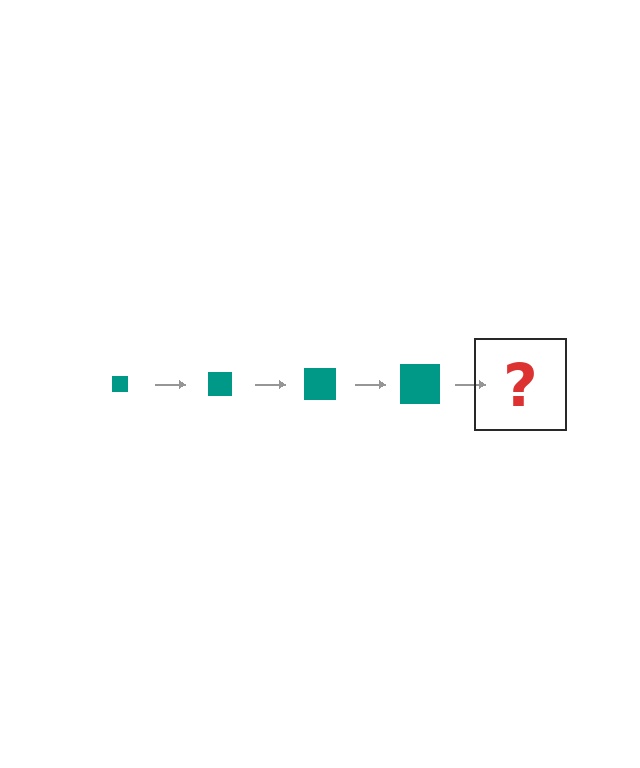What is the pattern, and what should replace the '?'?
The pattern is that the square gets progressively larger each step. The '?' should be a teal square, larger than the previous one.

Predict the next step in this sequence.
The next step is a teal square, larger than the previous one.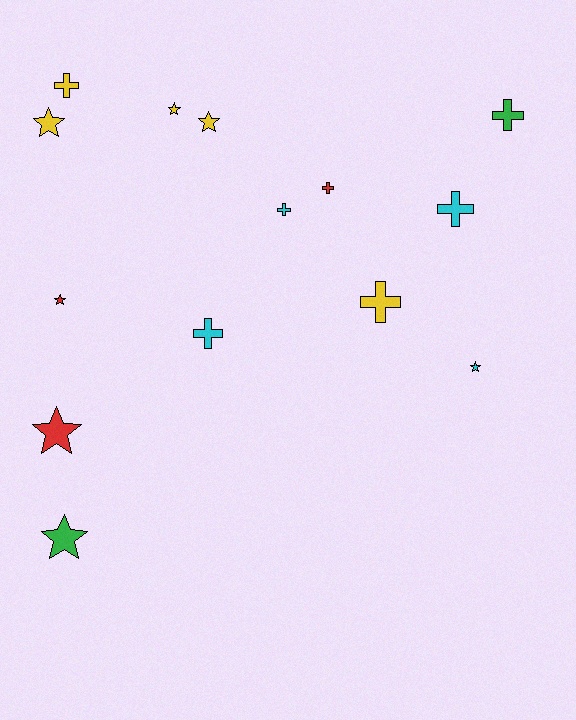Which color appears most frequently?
Yellow, with 5 objects.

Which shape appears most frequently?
Star, with 7 objects.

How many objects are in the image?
There are 14 objects.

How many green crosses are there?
There is 1 green cross.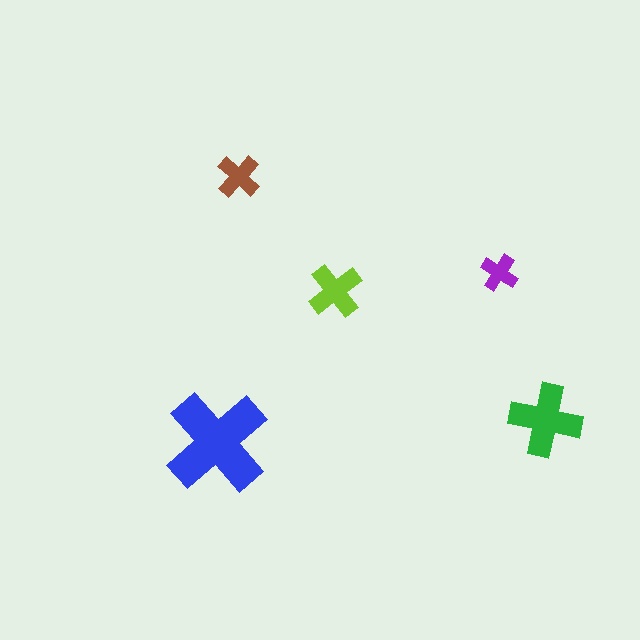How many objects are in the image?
There are 5 objects in the image.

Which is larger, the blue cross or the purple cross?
The blue one.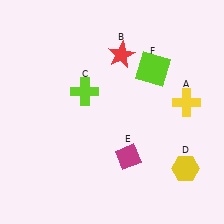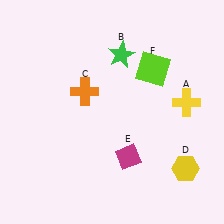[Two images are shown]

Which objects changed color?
B changed from red to green. C changed from lime to orange.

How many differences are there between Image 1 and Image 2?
There are 2 differences between the two images.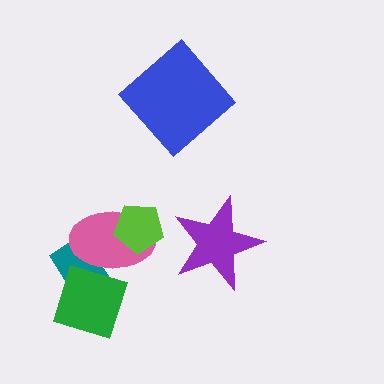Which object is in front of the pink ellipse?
The lime pentagon is in front of the pink ellipse.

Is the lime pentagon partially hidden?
No, no other shape covers it.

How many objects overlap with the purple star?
0 objects overlap with the purple star.